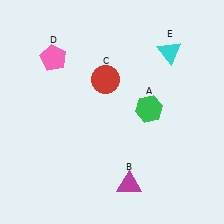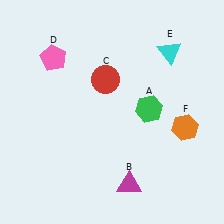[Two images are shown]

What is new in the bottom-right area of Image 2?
An orange hexagon (F) was added in the bottom-right area of Image 2.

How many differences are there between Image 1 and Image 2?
There is 1 difference between the two images.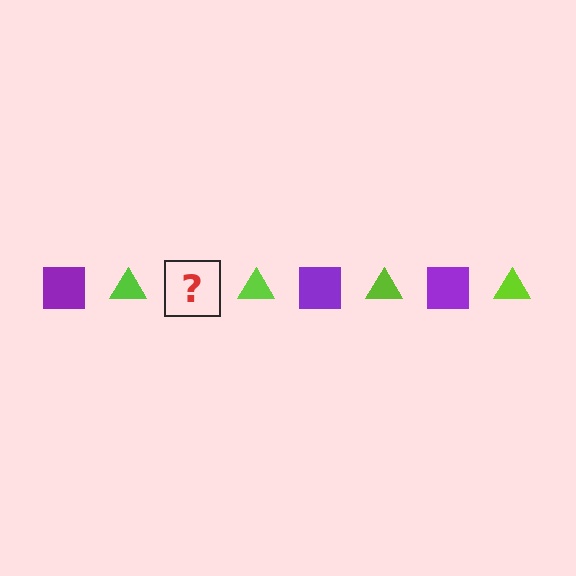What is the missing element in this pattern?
The missing element is a purple square.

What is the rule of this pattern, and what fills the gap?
The rule is that the pattern alternates between purple square and lime triangle. The gap should be filled with a purple square.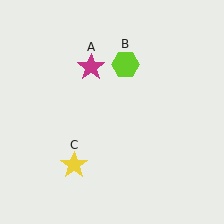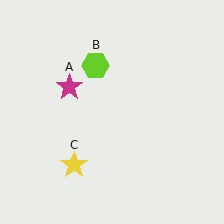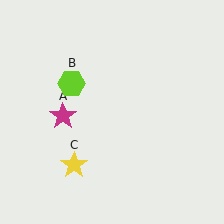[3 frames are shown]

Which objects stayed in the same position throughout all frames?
Yellow star (object C) remained stationary.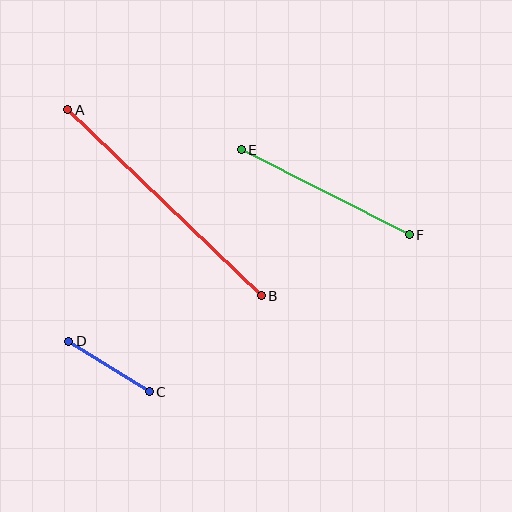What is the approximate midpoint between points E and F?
The midpoint is at approximately (325, 192) pixels.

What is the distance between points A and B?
The distance is approximately 268 pixels.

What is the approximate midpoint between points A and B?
The midpoint is at approximately (164, 203) pixels.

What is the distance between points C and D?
The distance is approximately 95 pixels.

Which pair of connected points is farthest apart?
Points A and B are farthest apart.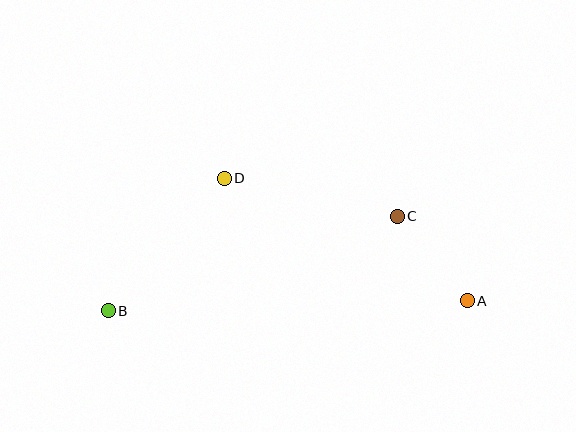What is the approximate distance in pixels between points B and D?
The distance between B and D is approximately 176 pixels.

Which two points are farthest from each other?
Points A and B are farthest from each other.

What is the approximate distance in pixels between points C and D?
The distance between C and D is approximately 177 pixels.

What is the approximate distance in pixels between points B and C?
The distance between B and C is approximately 304 pixels.